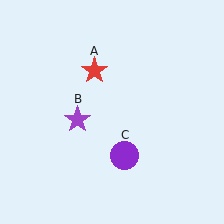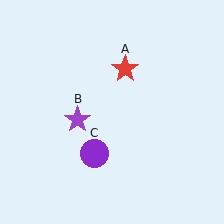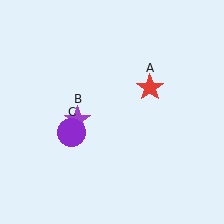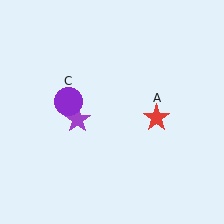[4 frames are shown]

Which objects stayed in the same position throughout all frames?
Purple star (object B) remained stationary.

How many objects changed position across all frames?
2 objects changed position: red star (object A), purple circle (object C).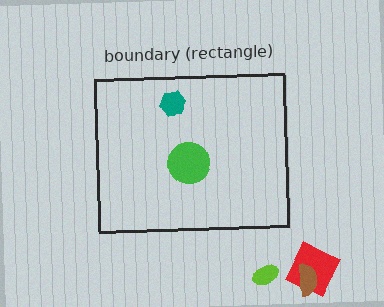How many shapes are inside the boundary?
2 inside, 3 outside.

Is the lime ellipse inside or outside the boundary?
Outside.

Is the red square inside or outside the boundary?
Outside.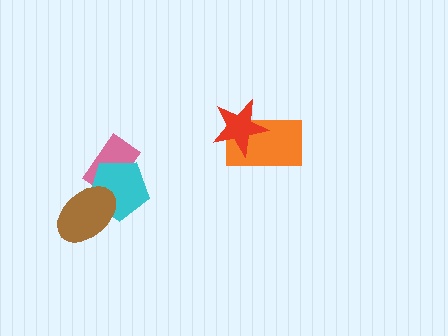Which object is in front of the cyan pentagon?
The brown ellipse is in front of the cyan pentagon.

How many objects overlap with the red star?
1 object overlaps with the red star.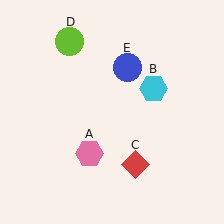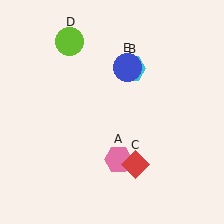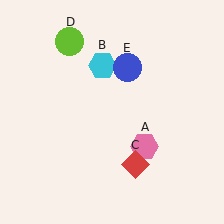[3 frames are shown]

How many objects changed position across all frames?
2 objects changed position: pink hexagon (object A), cyan hexagon (object B).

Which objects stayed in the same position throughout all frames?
Red diamond (object C) and lime circle (object D) and blue circle (object E) remained stationary.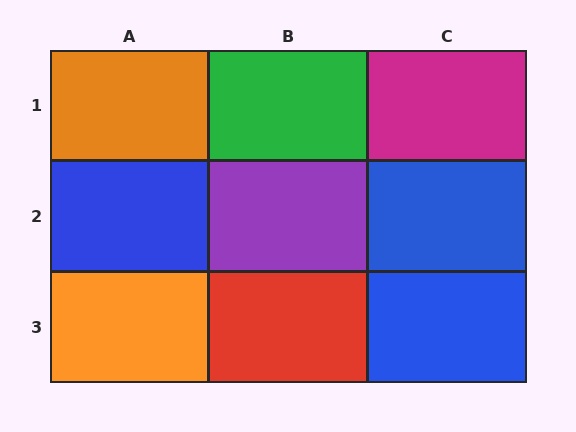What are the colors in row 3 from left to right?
Orange, red, blue.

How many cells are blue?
3 cells are blue.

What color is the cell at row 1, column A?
Orange.